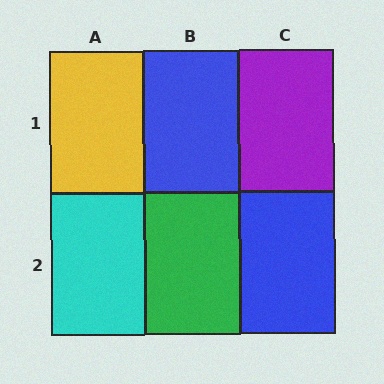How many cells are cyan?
1 cell is cyan.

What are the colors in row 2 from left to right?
Cyan, green, blue.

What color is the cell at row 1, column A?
Yellow.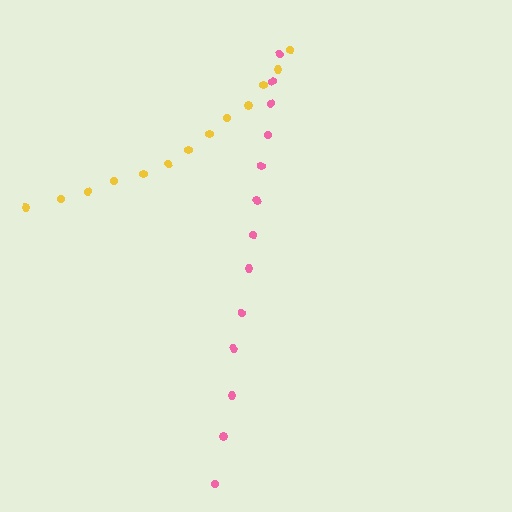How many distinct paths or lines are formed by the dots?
There are 2 distinct paths.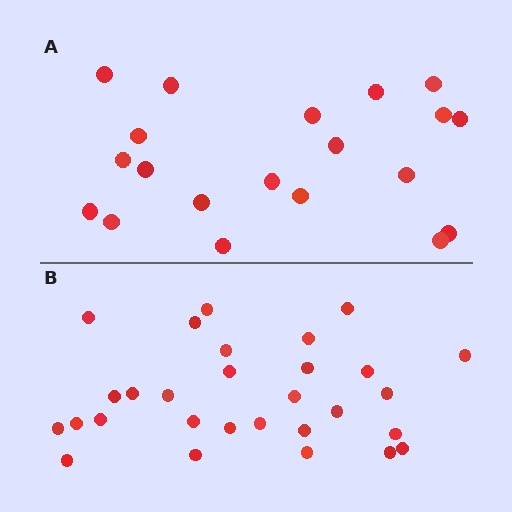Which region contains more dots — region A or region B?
Region B (the bottom region) has more dots.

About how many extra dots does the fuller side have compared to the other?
Region B has roughly 8 or so more dots than region A.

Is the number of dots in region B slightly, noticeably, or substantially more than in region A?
Region B has substantially more. The ratio is roughly 1.4 to 1.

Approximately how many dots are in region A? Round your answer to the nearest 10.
About 20 dots.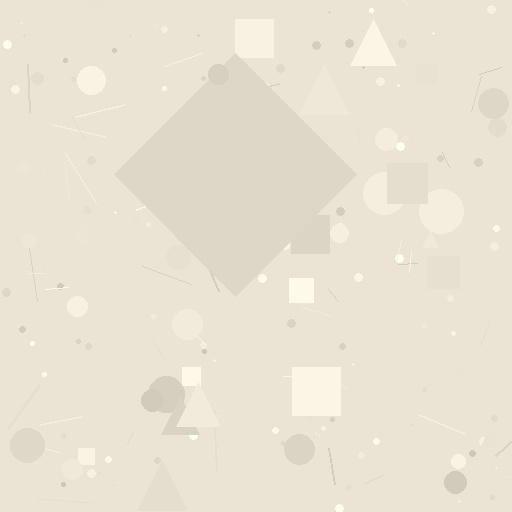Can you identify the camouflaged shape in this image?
The camouflaged shape is a diamond.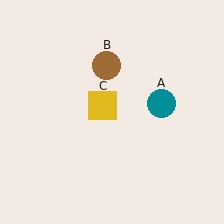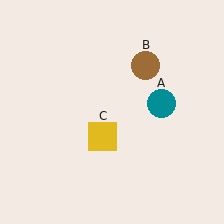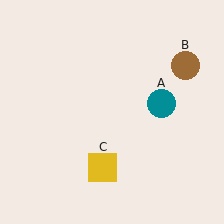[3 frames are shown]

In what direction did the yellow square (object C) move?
The yellow square (object C) moved down.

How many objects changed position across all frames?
2 objects changed position: brown circle (object B), yellow square (object C).